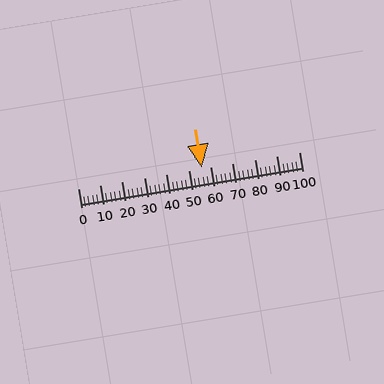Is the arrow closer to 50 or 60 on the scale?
The arrow is closer to 60.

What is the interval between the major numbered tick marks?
The major tick marks are spaced 10 units apart.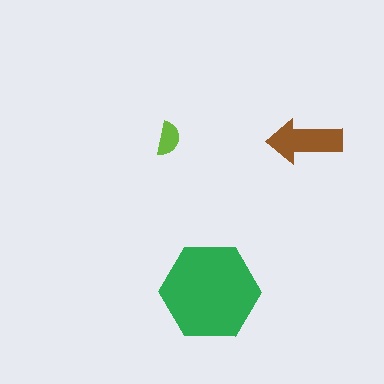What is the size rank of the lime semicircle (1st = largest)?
3rd.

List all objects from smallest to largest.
The lime semicircle, the brown arrow, the green hexagon.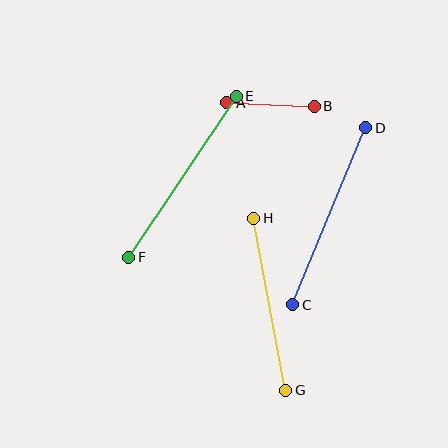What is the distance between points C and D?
The distance is approximately 191 pixels.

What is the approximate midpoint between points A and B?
The midpoint is at approximately (271, 105) pixels.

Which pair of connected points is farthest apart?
Points E and F are farthest apart.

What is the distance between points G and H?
The distance is approximately 175 pixels.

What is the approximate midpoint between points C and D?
The midpoint is at approximately (329, 216) pixels.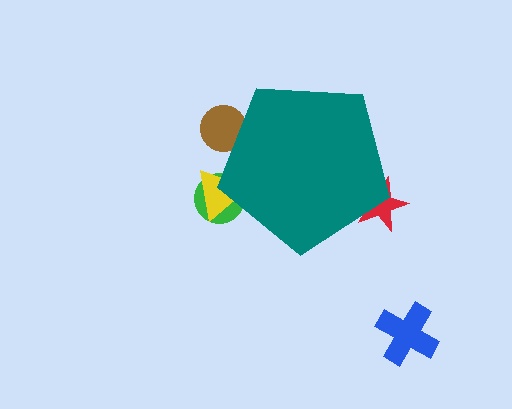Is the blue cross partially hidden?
No, the blue cross is fully visible.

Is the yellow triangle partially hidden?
Yes, the yellow triangle is partially hidden behind the teal pentagon.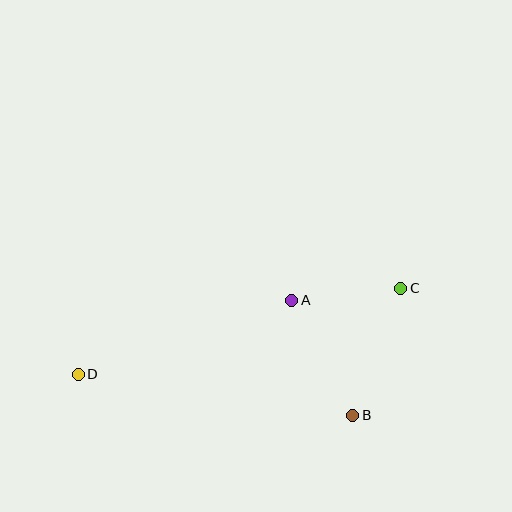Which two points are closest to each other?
Points A and C are closest to each other.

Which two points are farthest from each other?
Points C and D are farthest from each other.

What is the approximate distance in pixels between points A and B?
The distance between A and B is approximately 130 pixels.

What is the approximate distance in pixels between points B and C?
The distance between B and C is approximately 136 pixels.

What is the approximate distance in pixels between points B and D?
The distance between B and D is approximately 278 pixels.